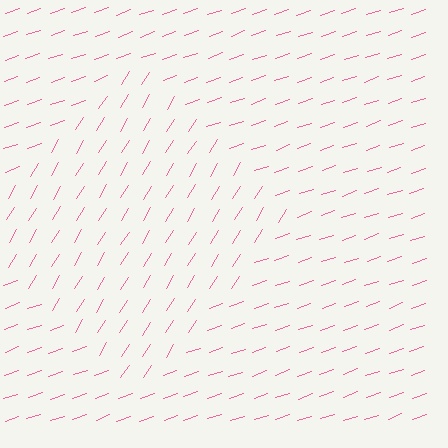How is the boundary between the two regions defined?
The boundary is defined purely by a change in line orientation (approximately 39 degrees difference). All lines are the same color and thickness.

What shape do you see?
I see a diamond.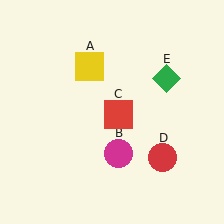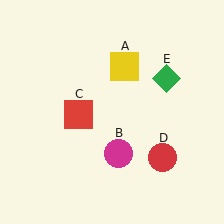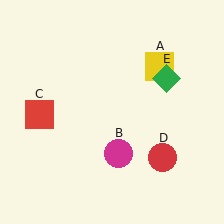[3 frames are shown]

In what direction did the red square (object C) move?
The red square (object C) moved left.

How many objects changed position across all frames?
2 objects changed position: yellow square (object A), red square (object C).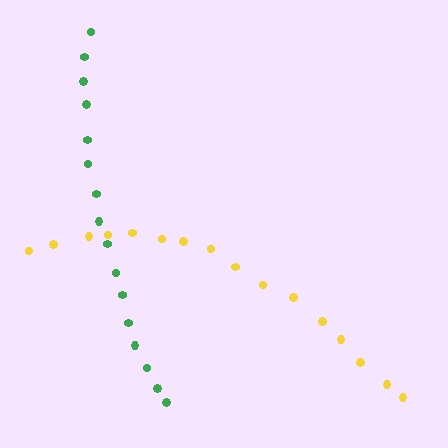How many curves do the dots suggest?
There are 2 distinct paths.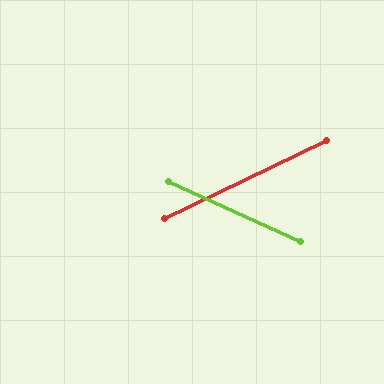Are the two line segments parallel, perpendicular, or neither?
Neither parallel nor perpendicular — they differ by about 50°.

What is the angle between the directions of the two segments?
Approximately 50 degrees.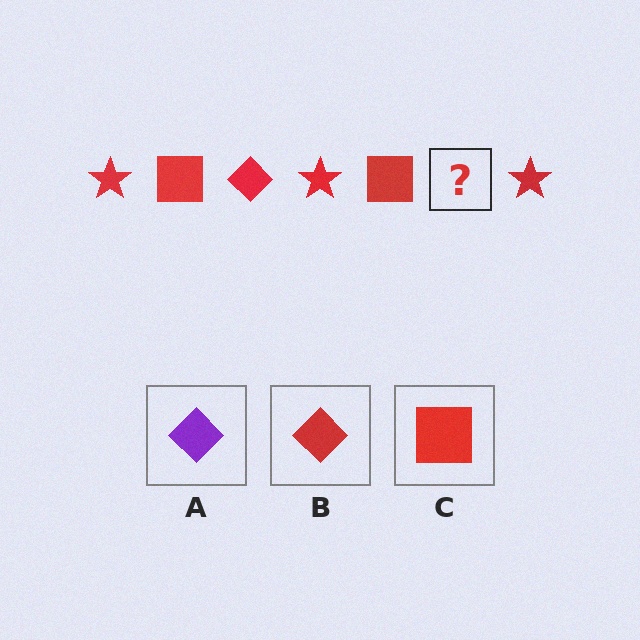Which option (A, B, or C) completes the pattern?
B.